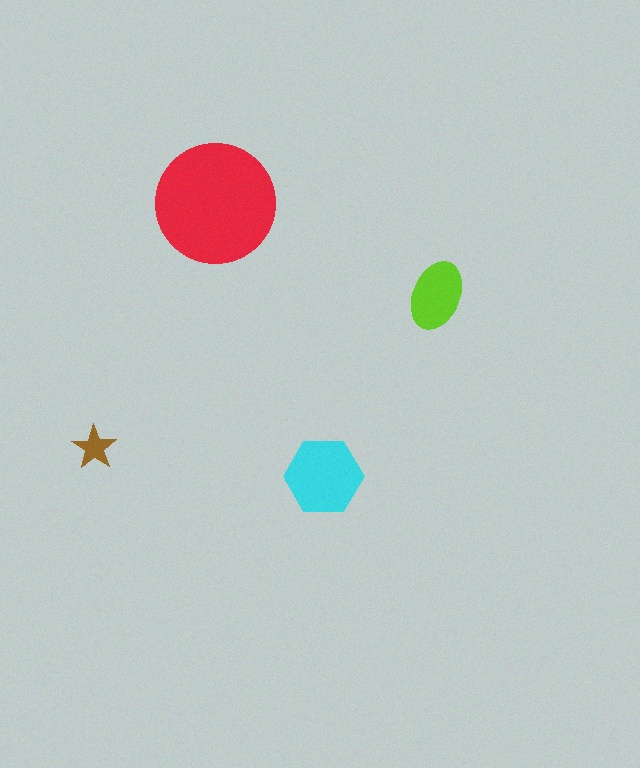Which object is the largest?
The red circle.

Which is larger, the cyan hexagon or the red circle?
The red circle.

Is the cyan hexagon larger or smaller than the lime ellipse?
Larger.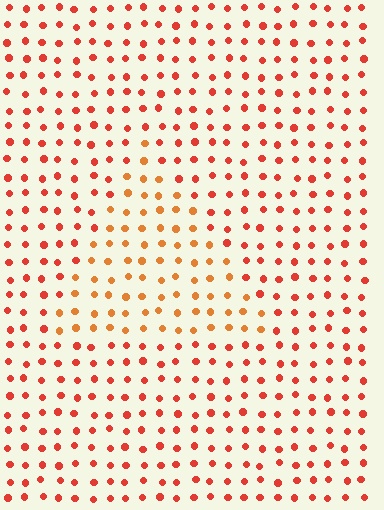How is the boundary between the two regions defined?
The boundary is defined purely by a slight shift in hue (about 24 degrees). Spacing, size, and orientation are identical on both sides.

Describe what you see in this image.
The image is filled with small red elements in a uniform arrangement. A triangle-shaped region is visible where the elements are tinted to a slightly different hue, forming a subtle color boundary.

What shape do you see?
I see a triangle.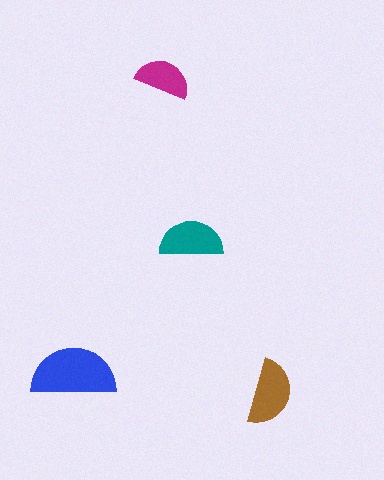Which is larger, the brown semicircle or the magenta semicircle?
The brown one.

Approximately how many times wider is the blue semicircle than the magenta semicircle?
About 1.5 times wider.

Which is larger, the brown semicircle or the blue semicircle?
The blue one.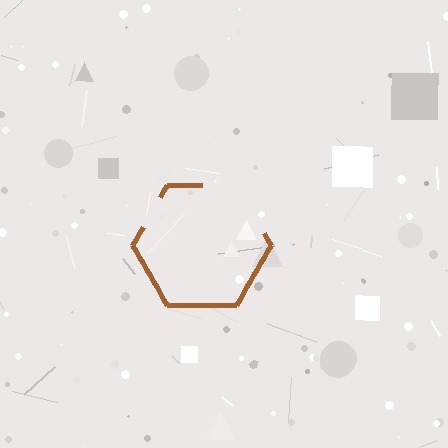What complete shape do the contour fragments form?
The contour fragments form a hexagon.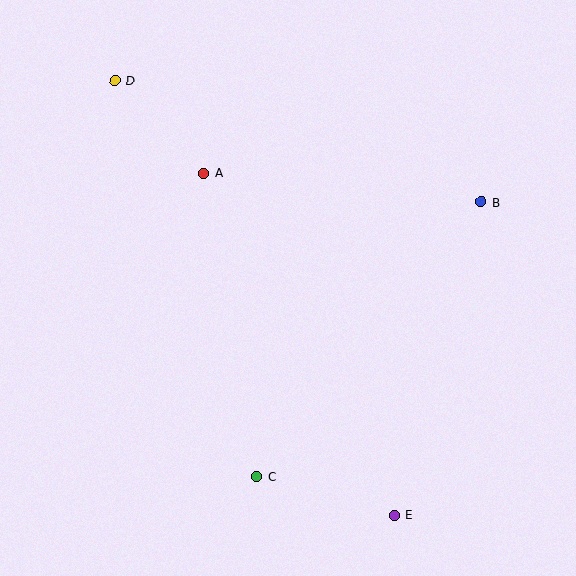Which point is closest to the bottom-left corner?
Point C is closest to the bottom-left corner.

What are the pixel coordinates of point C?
Point C is at (257, 477).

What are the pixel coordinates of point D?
Point D is at (115, 81).